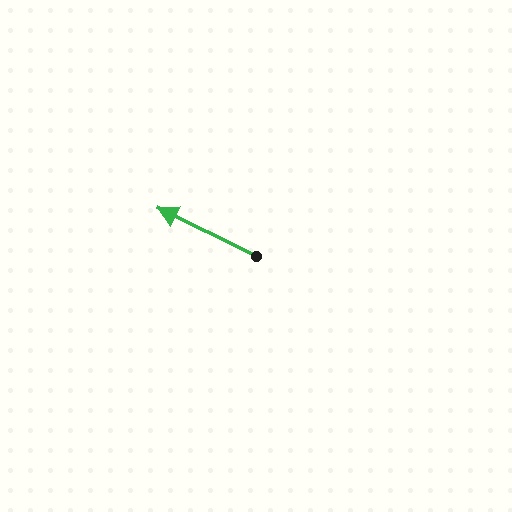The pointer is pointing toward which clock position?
Roughly 10 o'clock.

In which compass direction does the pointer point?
Northwest.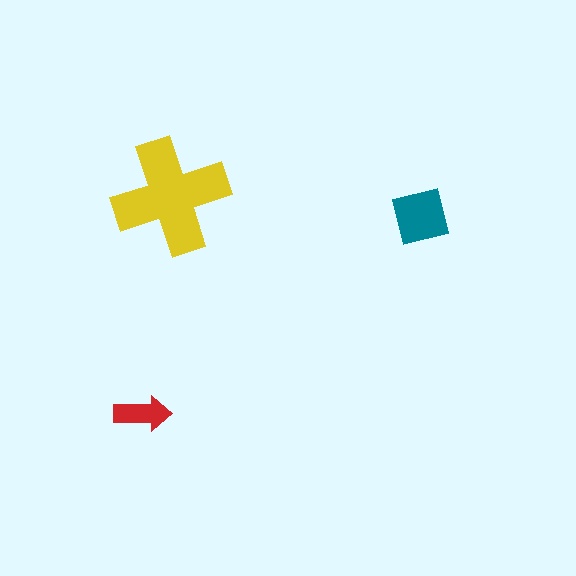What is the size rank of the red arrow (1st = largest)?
3rd.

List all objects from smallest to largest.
The red arrow, the teal square, the yellow cross.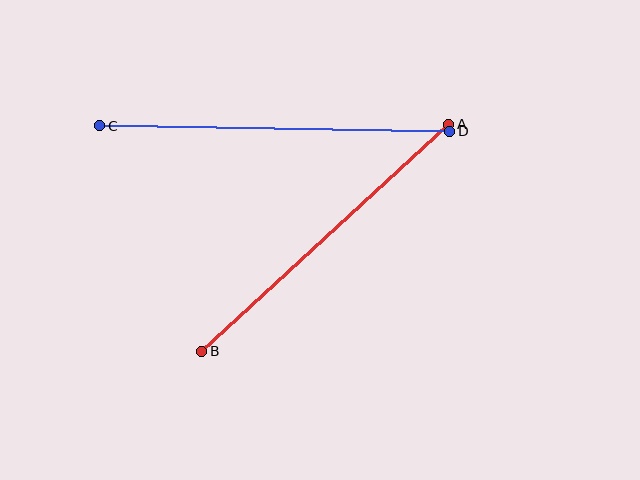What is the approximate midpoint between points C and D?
The midpoint is at approximately (275, 128) pixels.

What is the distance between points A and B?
The distance is approximately 336 pixels.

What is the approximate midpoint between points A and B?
The midpoint is at approximately (325, 238) pixels.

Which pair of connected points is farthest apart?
Points C and D are farthest apart.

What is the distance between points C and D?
The distance is approximately 350 pixels.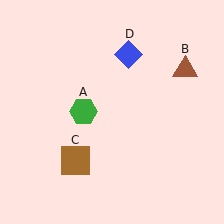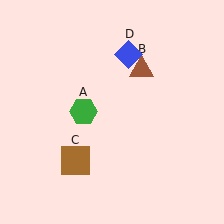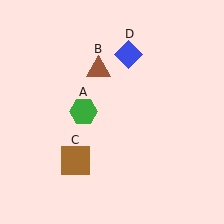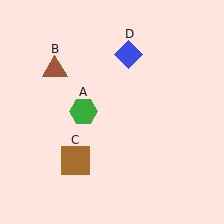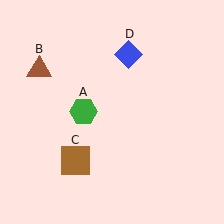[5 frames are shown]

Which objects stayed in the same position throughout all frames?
Green hexagon (object A) and brown square (object C) and blue diamond (object D) remained stationary.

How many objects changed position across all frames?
1 object changed position: brown triangle (object B).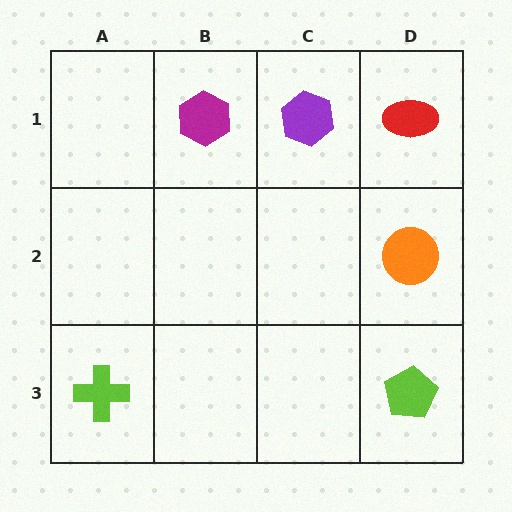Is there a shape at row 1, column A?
No, that cell is empty.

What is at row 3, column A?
A lime cross.